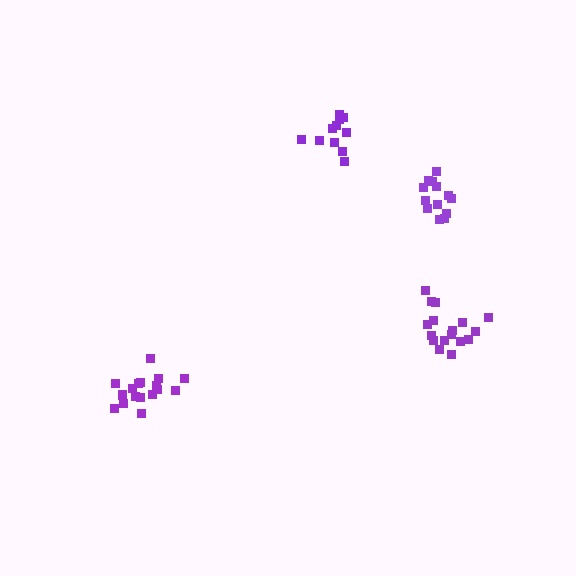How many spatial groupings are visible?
There are 4 spatial groupings.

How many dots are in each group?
Group 1: 11 dots, Group 2: 13 dots, Group 3: 17 dots, Group 4: 17 dots (58 total).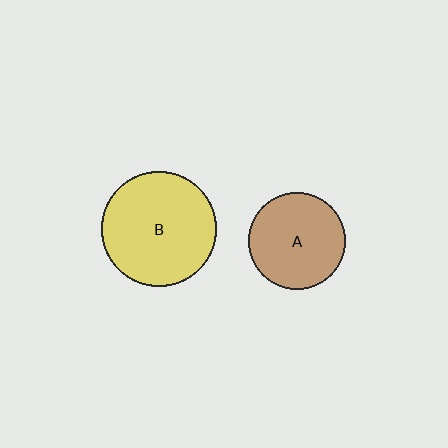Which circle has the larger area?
Circle B (yellow).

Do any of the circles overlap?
No, none of the circles overlap.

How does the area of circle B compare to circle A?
Approximately 1.4 times.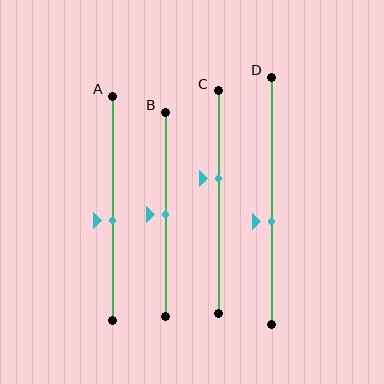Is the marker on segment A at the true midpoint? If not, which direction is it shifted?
No, the marker on segment A is shifted downward by about 5% of the segment length.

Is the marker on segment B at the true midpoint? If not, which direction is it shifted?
Yes, the marker on segment B is at the true midpoint.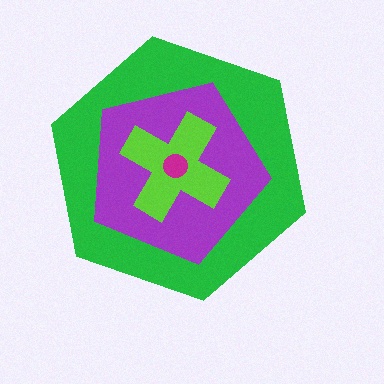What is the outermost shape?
The green hexagon.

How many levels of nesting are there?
4.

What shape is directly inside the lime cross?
The magenta circle.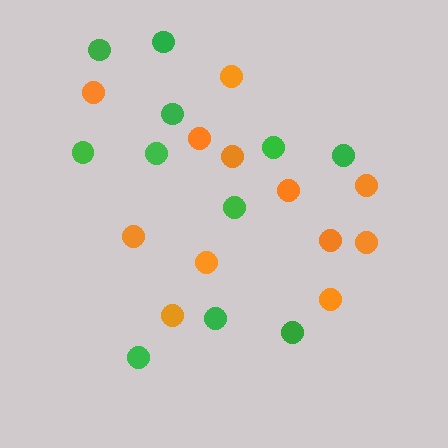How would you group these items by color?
There are 2 groups: one group of orange circles (12) and one group of green circles (11).